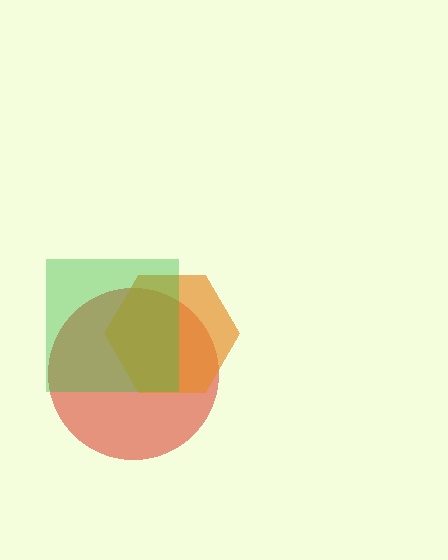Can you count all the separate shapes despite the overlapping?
Yes, there are 3 separate shapes.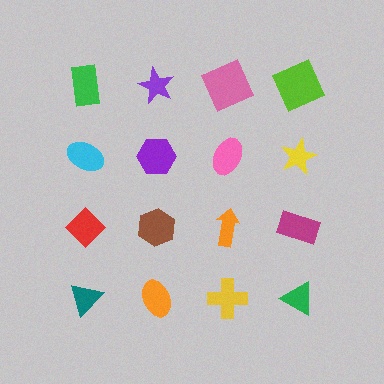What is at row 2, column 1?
A cyan ellipse.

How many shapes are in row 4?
4 shapes.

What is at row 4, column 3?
A yellow cross.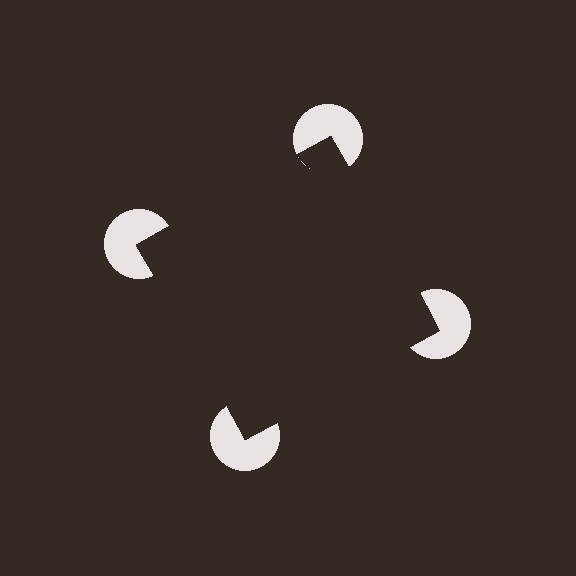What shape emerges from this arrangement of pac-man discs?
An illusory square — its edges are inferred from the aligned wedge cuts in the pac-man discs, not physically drawn.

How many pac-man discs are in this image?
There are 4 — one at each vertex of the illusory square.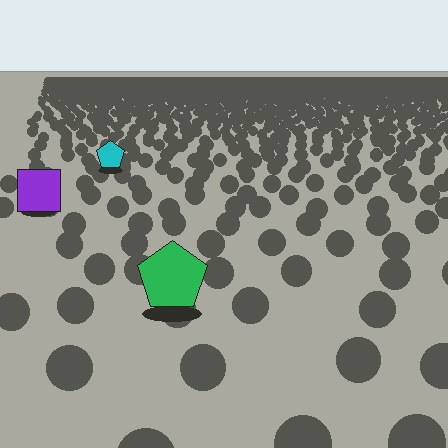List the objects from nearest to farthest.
From nearest to farthest: the green pentagon, the purple square, the cyan pentagon.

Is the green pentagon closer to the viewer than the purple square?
Yes. The green pentagon is closer — you can tell from the texture gradient: the ground texture is coarser near it.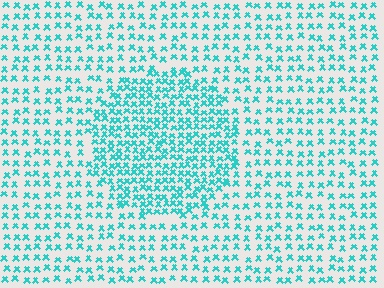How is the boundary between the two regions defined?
The boundary is defined by a change in element density (approximately 1.9x ratio). All elements are the same color, size, and shape.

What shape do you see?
I see a circle.